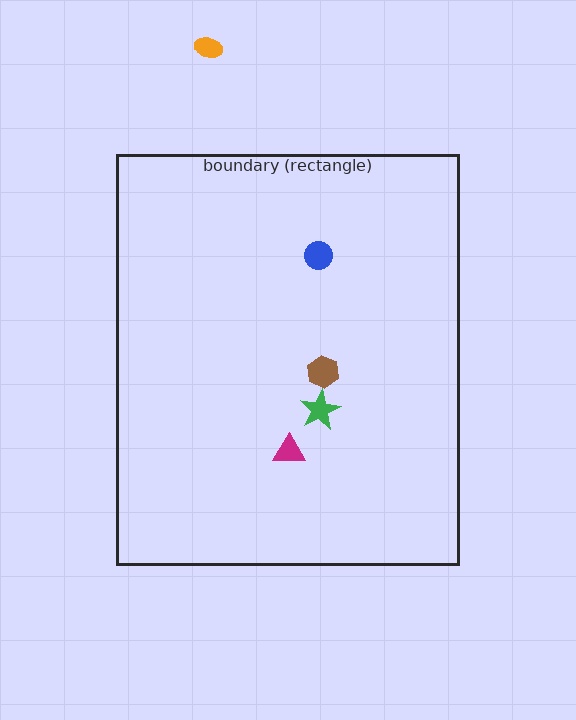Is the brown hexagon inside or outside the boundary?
Inside.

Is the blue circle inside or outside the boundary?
Inside.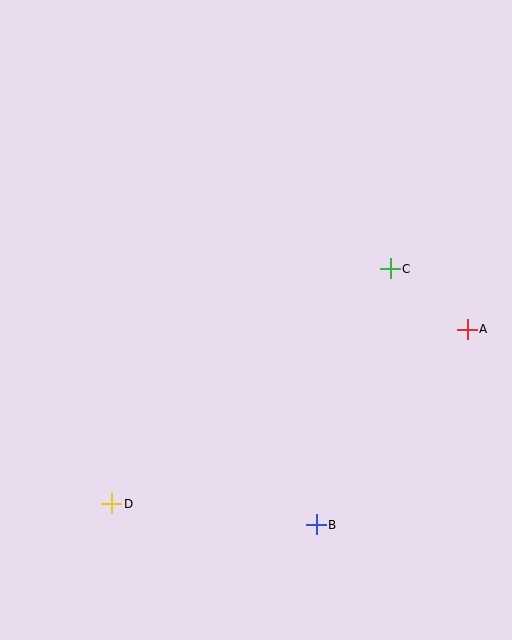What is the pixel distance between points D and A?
The distance between D and A is 396 pixels.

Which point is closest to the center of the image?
Point C at (390, 269) is closest to the center.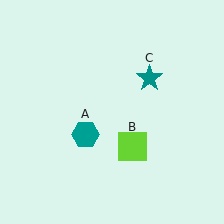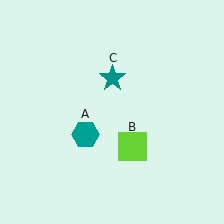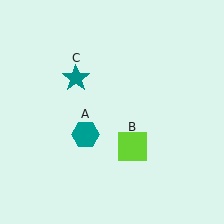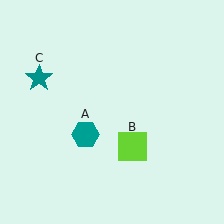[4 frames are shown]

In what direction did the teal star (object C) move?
The teal star (object C) moved left.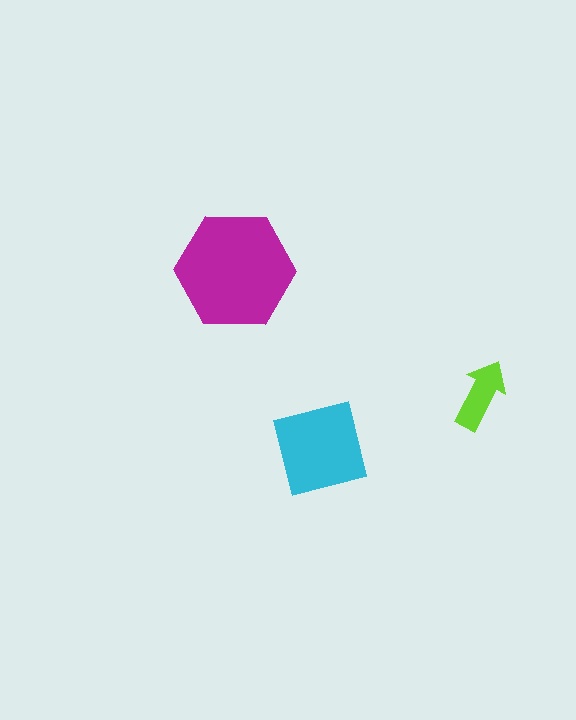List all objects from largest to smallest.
The magenta hexagon, the cyan square, the lime arrow.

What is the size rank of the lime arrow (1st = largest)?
3rd.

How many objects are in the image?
There are 3 objects in the image.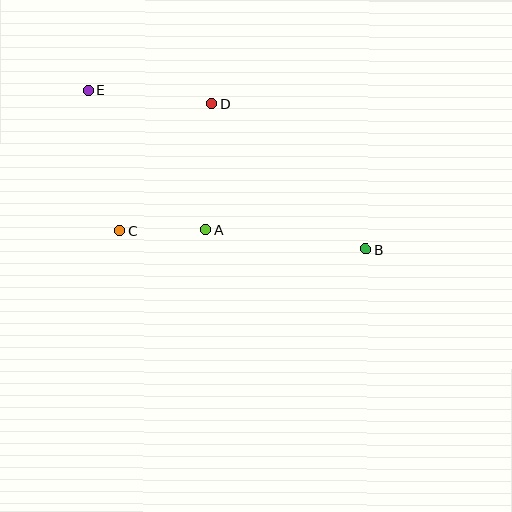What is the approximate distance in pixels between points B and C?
The distance between B and C is approximately 247 pixels.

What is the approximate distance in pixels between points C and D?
The distance between C and D is approximately 157 pixels.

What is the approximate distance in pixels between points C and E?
The distance between C and E is approximately 144 pixels.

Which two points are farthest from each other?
Points B and E are farthest from each other.